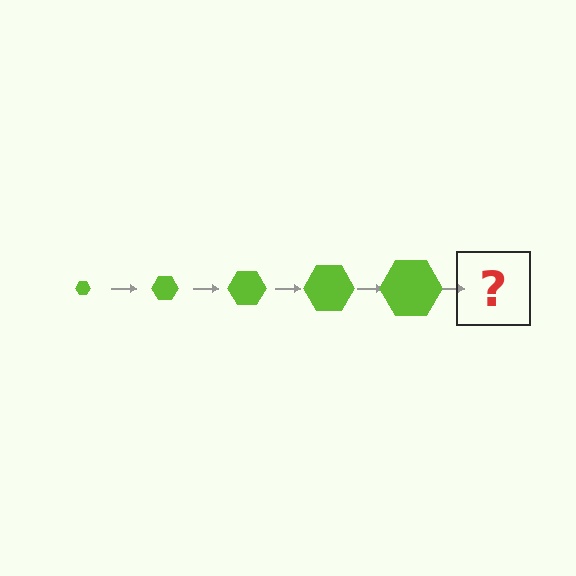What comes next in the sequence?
The next element should be a lime hexagon, larger than the previous one.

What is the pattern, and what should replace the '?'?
The pattern is that the hexagon gets progressively larger each step. The '?' should be a lime hexagon, larger than the previous one.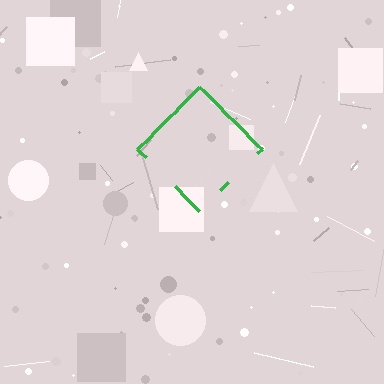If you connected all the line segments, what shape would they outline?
They would outline a diamond.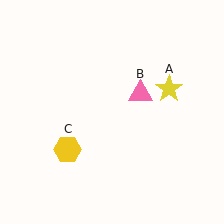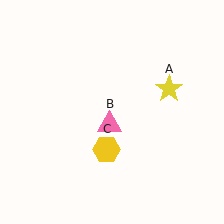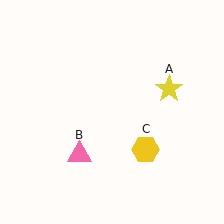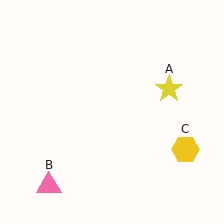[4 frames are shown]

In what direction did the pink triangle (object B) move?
The pink triangle (object B) moved down and to the left.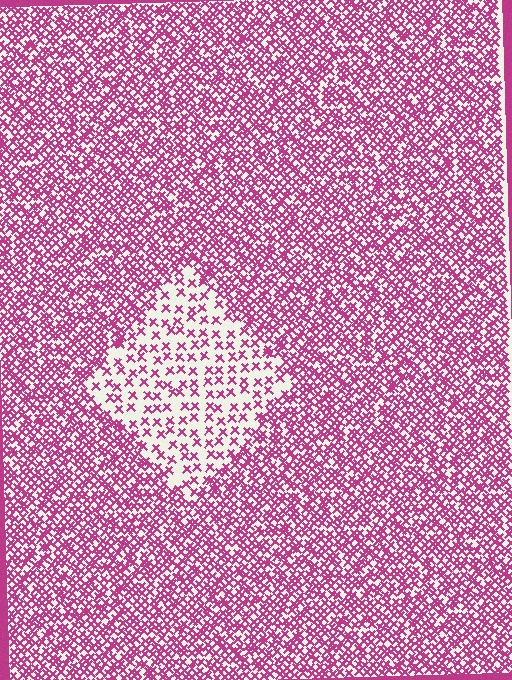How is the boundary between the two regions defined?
The boundary is defined by a change in element density (approximately 2.5x ratio). All elements are the same color, size, and shape.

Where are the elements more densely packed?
The elements are more densely packed outside the diamond boundary.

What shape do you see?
I see a diamond.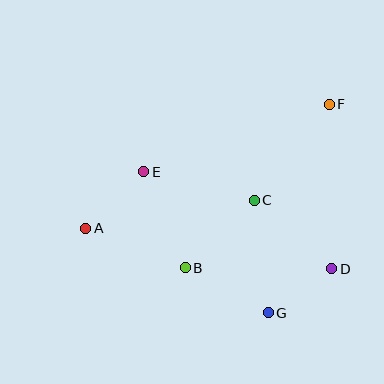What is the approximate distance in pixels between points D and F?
The distance between D and F is approximately 164 pixels.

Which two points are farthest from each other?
Points A and F are farthest from each other.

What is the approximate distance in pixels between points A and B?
The distance between A and B is approximately 107 pixels.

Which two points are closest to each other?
Points D and G are closest to each other.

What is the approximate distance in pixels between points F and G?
The distance between F and G is approximately 217 pixels.